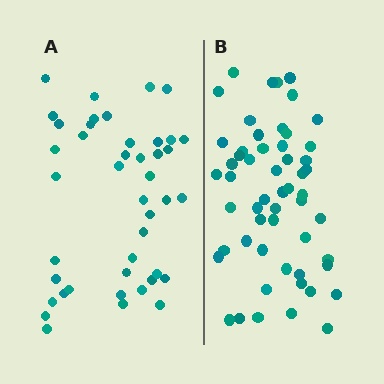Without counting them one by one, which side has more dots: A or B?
Region B (the right region) has more dots.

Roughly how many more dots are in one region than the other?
Region B has roughly 12 or so more dots than region A.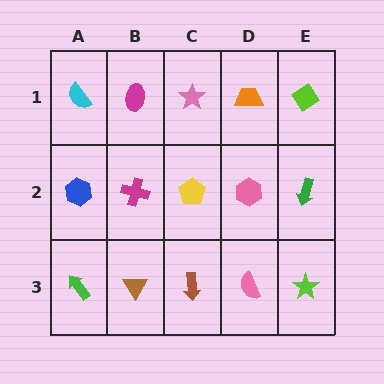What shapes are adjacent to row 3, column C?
A yellow pentagon (row 2, column C), a brown triangle (row 3, column B), a pink semicircle (row 3, column D).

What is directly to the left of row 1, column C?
A magenta ellipse.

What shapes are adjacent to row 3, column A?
A blue hexagon (row 2, column A), a brown triangle (row 3, column B).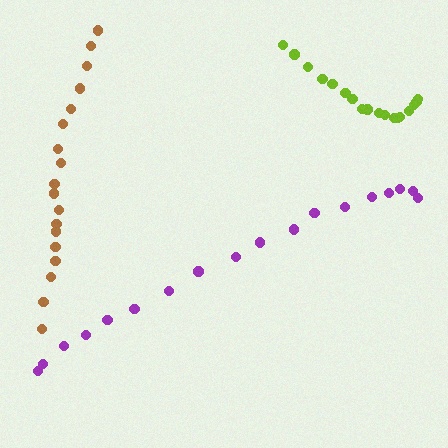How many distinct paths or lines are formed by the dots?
There are 3 distinct paths.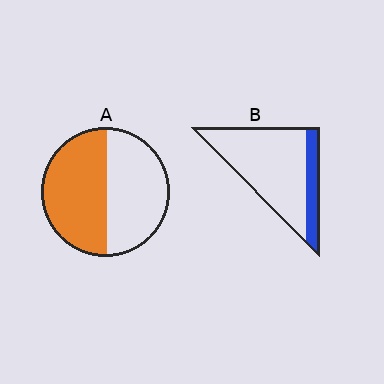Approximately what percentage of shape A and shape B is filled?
A is approximately 50% and B is approximately 20%.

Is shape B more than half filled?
No.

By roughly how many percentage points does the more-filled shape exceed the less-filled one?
By roughly 30 percentage points (A over B).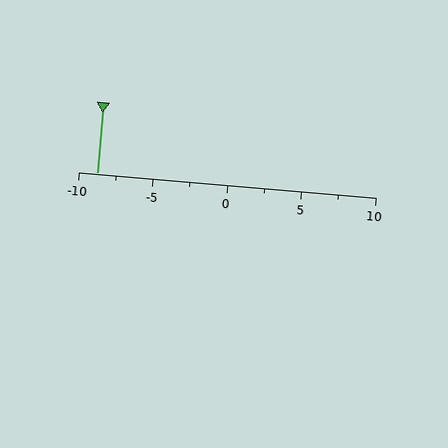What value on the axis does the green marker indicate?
The marker indicates approximately -8.8.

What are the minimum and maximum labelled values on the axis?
The axis runs from -10 to 10.